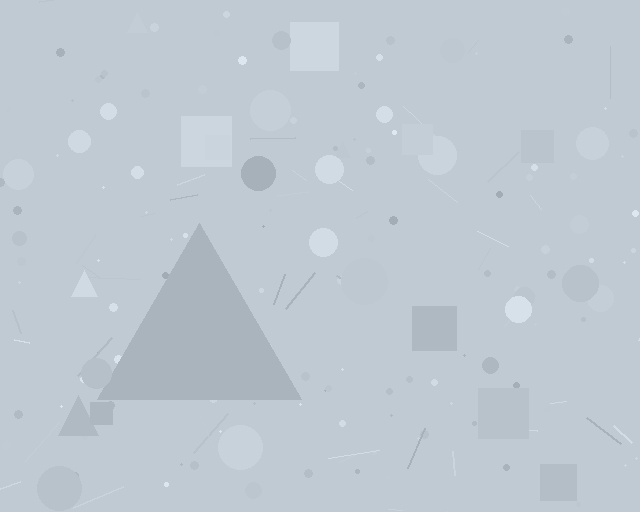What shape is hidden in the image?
A triangle is hidden in the image.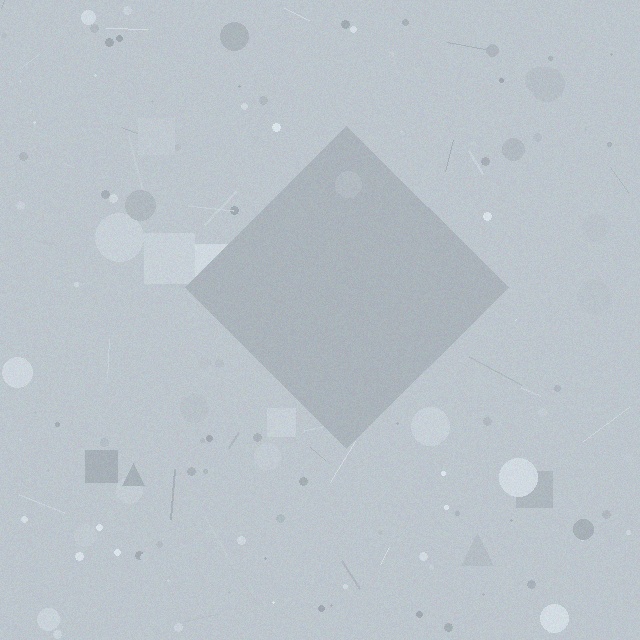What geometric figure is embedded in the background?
A diamond is embedded in the background.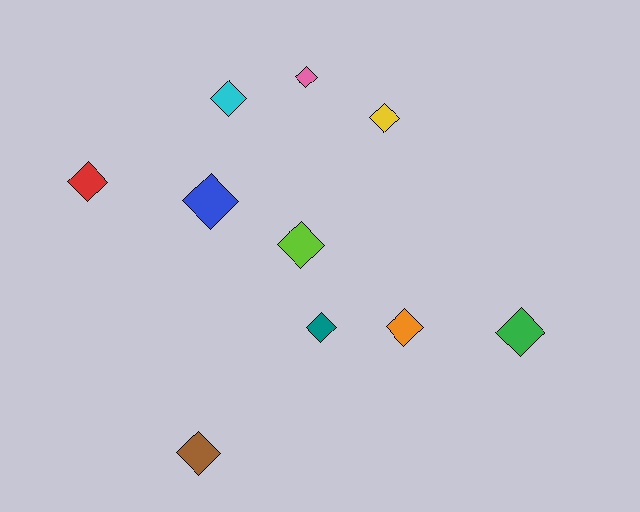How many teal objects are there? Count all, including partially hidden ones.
There is 1 teal object.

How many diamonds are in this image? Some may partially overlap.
There are 10 diamonds.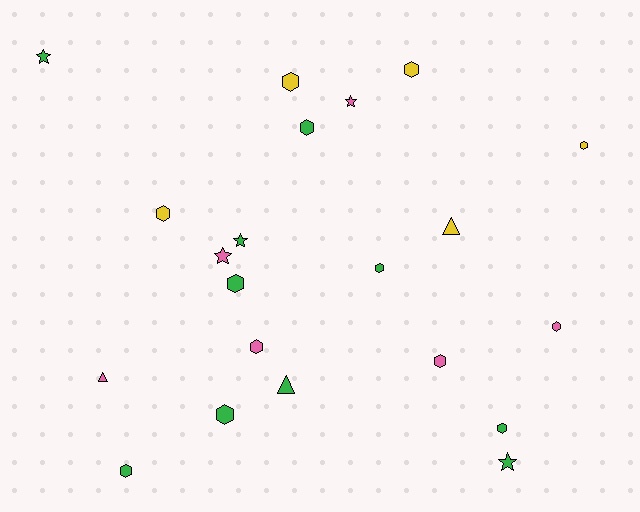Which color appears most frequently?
Green, with 10 objects.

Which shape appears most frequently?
Hexagon, with 13 objects.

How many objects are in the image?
There are 21 objects.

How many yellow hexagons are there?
There are 4 yellow hexagons.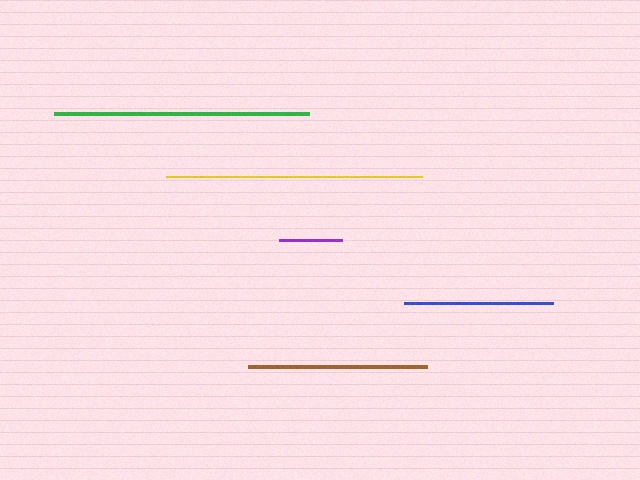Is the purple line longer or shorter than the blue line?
The blue line is longer than the purple line.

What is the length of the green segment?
The green segment is approximately 255 pixels long.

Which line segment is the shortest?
The purple line is the shortest at approximately 63 pixels.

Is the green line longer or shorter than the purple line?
The green line is longer than the purple line.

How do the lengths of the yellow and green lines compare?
The yellow and green lines are approximately the same length.